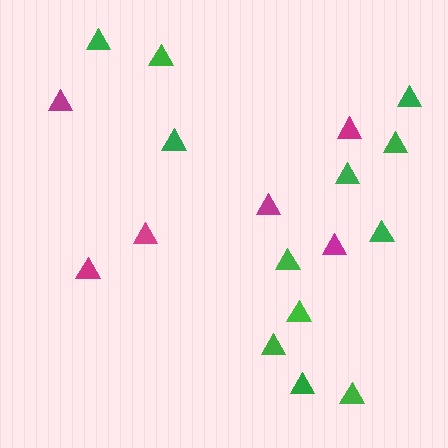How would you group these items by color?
There are 2 groups: one group of green triangles (12) and one group of magenta triangles (6).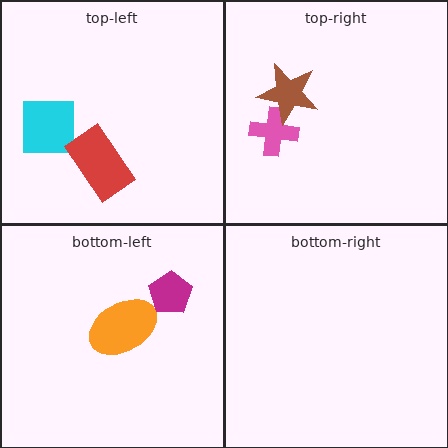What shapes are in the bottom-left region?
The magenta pentagon, the orange ellipse.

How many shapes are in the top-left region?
2.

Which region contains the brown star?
The top-right region.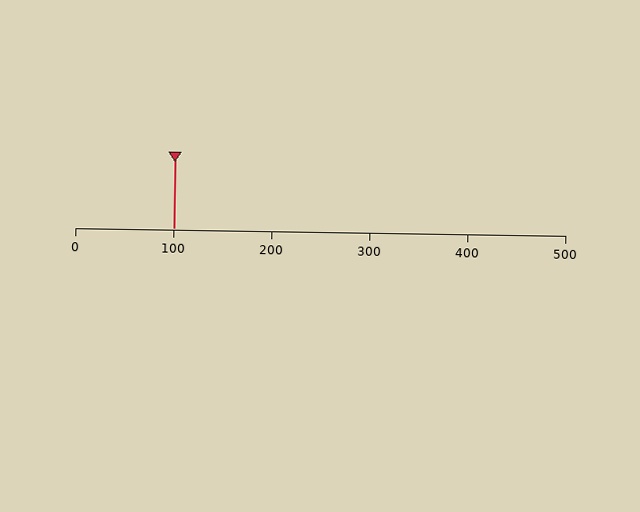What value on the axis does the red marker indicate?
The marker indicates approximately 100.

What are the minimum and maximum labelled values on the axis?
The axis runs from 0 to 500.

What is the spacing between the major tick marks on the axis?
The major ticks are spaced 100 apart.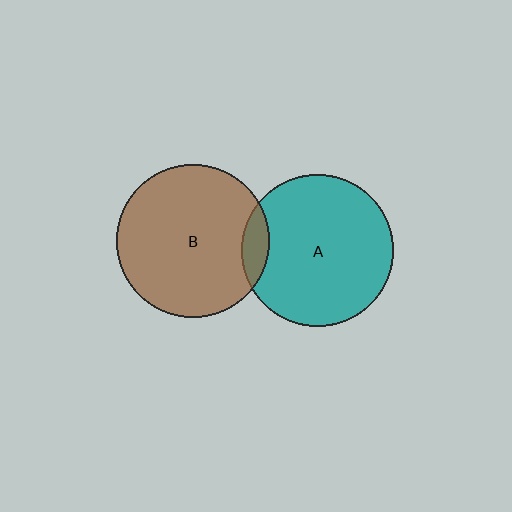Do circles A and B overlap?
Yes.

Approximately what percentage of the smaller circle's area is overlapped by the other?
Approximately 10%.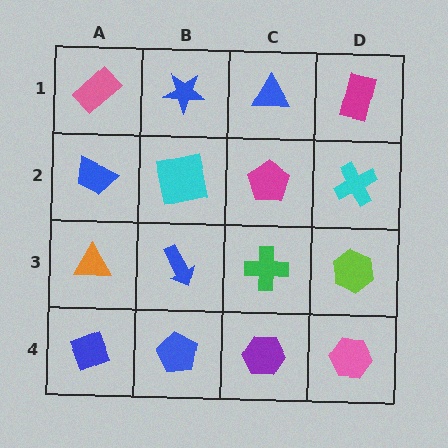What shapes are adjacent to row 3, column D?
A cyan cross (row 2, column D), a pink hexagon (row 4, column D), a green cross (row 3, column C).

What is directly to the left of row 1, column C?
A blue star.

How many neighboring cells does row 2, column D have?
3.